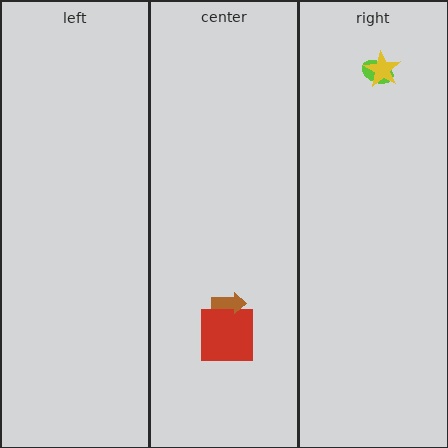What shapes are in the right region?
The lime ellipse, the yellow star.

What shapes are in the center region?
The red square, the brown arrow.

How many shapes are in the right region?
2.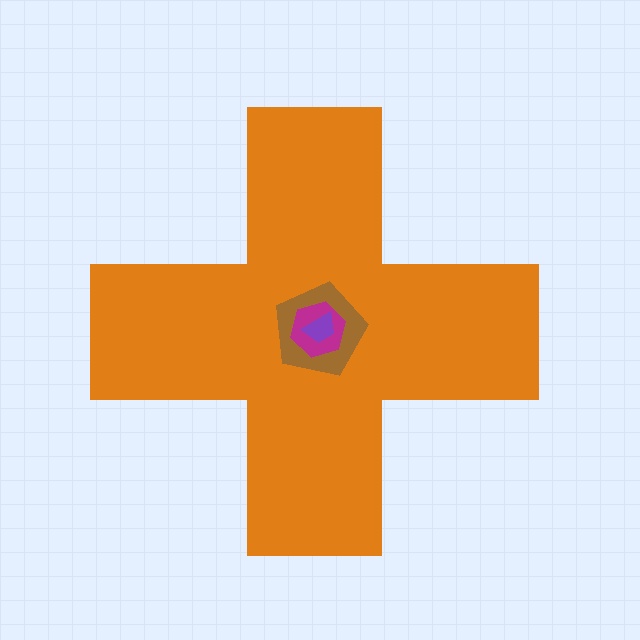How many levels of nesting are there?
4.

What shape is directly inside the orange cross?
The brown pentagon.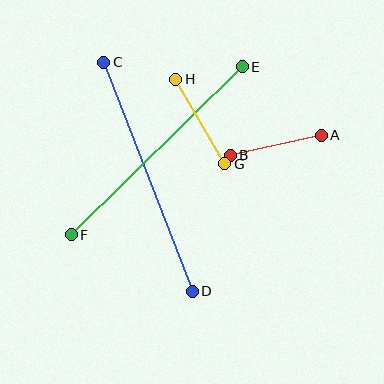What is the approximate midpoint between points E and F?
The midpoint is at approximately (157, 151) pixels.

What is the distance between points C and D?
The distance is approximately 245 pixels.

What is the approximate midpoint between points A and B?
The midpoint is at approximately (276, 145) pixels.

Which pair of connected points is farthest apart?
Points C and D are farthest apart.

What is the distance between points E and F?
The distance is approximately 240 pixels.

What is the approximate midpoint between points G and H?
The midpoint is at approximately (200, 122) pixels.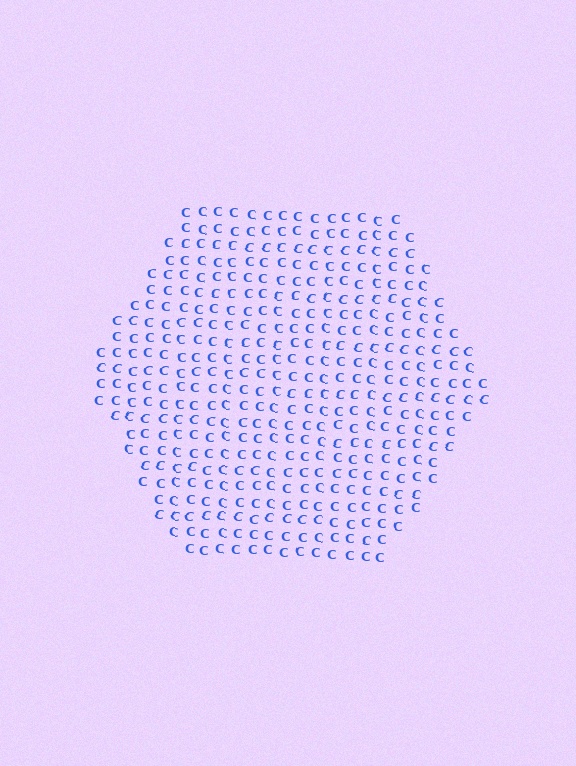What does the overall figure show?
The overall figure shows a hexagon.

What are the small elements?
The small elements are letter C's.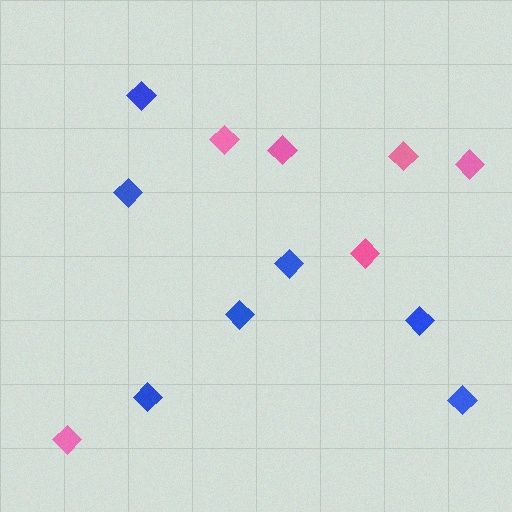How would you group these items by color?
There are 2 groups: one group of pink diamonds (6) and one group of blue diamonds (7).